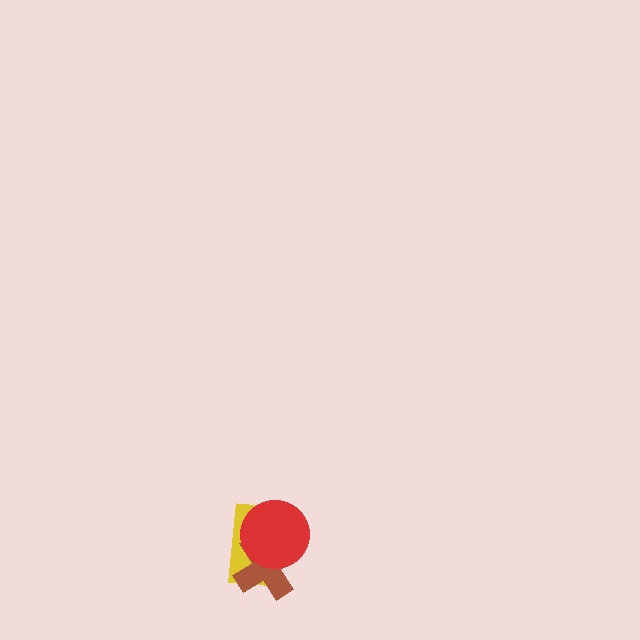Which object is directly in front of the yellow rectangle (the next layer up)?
The brown cross is directly in front of the yellow rectangle.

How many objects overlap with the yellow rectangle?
2 objects overlap with the yellow rectangle.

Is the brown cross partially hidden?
Yes, it is partially covered by another shape.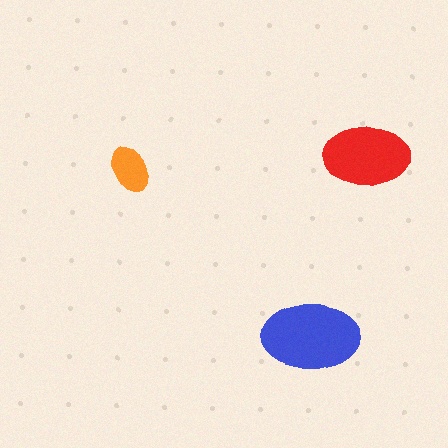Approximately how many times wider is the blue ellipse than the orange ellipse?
About 2 times wider.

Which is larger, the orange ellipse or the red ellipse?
The red one.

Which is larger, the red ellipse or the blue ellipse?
The blue one.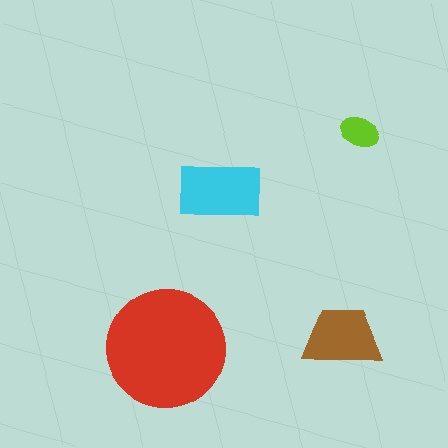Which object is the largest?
The red circle.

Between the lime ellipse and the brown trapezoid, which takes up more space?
The brown trapezoid.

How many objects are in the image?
There are 4 objects in the image.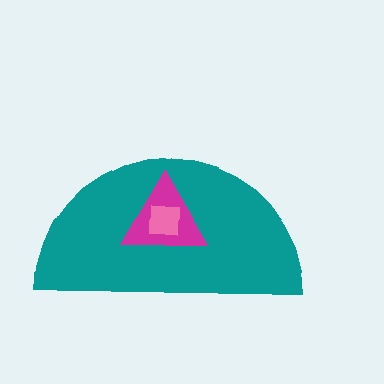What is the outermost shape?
The teal semicircle.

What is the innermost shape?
The pink square.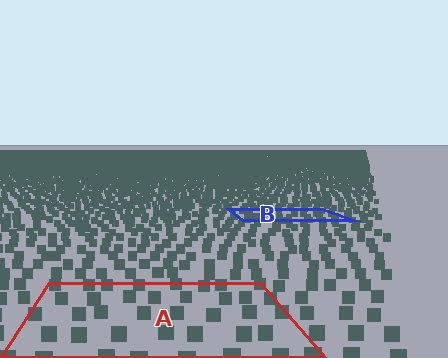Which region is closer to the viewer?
Region A is closer. The texture elements there are larger and more spread out.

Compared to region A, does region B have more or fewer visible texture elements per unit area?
Region B has more texture elements per unit area — they are packed more densely because it is farther away.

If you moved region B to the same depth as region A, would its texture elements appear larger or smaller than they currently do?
They would appear larger. At a closer depth, the same texture elements are projected at a bigger on-screen size.